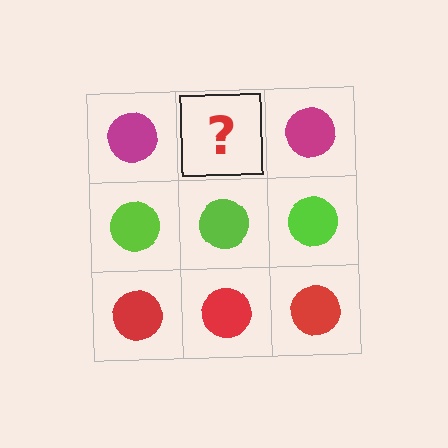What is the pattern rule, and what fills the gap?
The rule is that each row has a consistent color. The gap should be filled with a magenta circle.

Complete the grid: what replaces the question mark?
The question mark should be replaced with a magenta circle.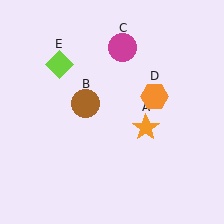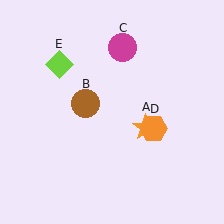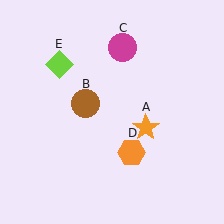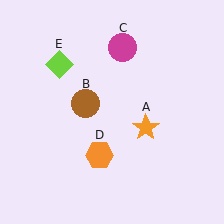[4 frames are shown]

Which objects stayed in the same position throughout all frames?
Orange star (object A) and brown circle (object B) and magenta circle (object C) and lime diamond (object E) remained stationary.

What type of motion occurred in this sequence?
The orange hexagon (object D) rotated clockwise around the center of the scene.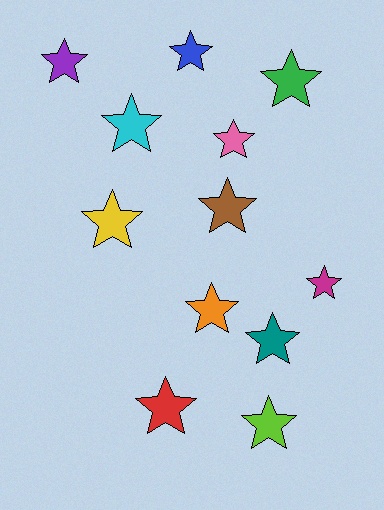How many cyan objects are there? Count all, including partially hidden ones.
There is 1 cyan object.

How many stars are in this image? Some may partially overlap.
There are 12 stars.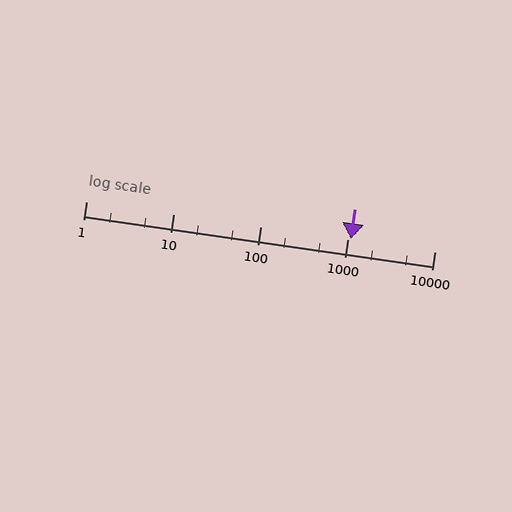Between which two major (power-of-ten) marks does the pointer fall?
The pointer is between 1000 and 10000.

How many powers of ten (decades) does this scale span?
The scale spans 4 decades, from 1 to 10000.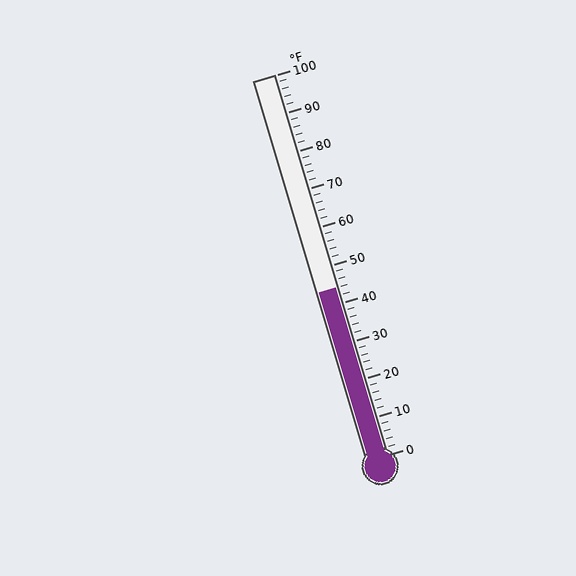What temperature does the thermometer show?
The thermometer shows approximately 44°F.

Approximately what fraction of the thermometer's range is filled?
The thermometer is filled to approximately 45% of its range.